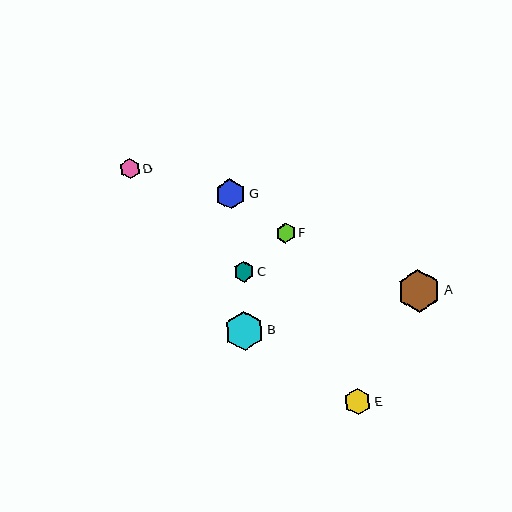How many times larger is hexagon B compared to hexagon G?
Hexagon B is approximately 1.3 times the size of hexagon G.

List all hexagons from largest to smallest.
From largest to smallest: A, B, G, E, C, D, F.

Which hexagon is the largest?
Hexagon A is the largest with a size of approximately 43 pixels.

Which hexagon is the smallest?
Hexagon F is the smallest with a size of approximately 19 pixels.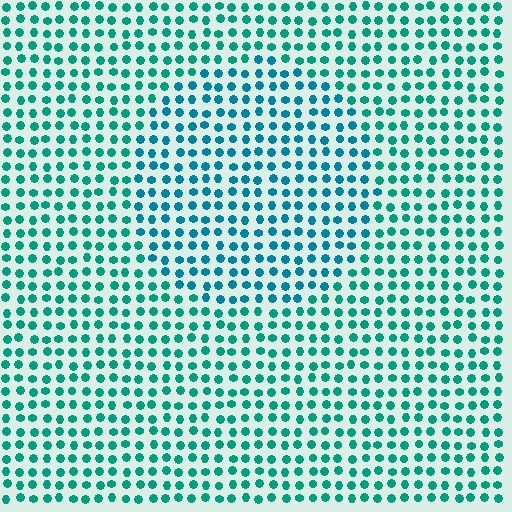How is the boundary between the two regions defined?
The boundary is defined purely by a slight shift in hue (about 23 degrees). Spacing, size, and orientation are identical on both sides.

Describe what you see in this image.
The image is filled with small teal elements in a uniform arrangement. A circle-shaped region is visible where the elements are tinted to a slightly different hue, forming a subtle color boundary.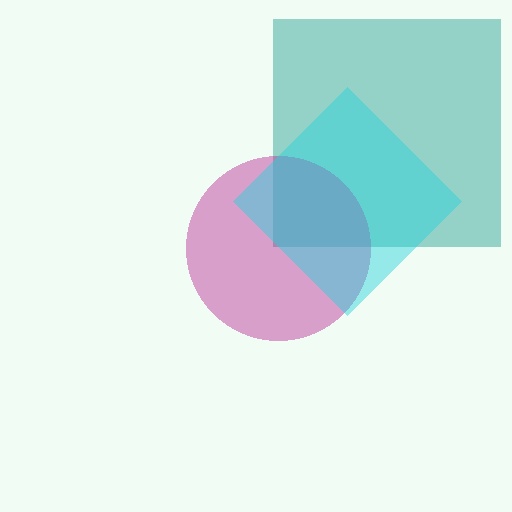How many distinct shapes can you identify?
There are 3 distinct shapes: a teal square, a magenta circle, a cyan diamond.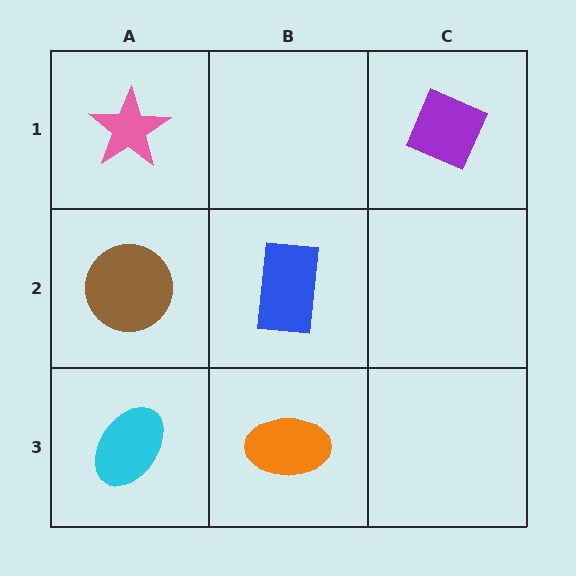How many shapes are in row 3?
2 shapes.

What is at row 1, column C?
A purple diamond.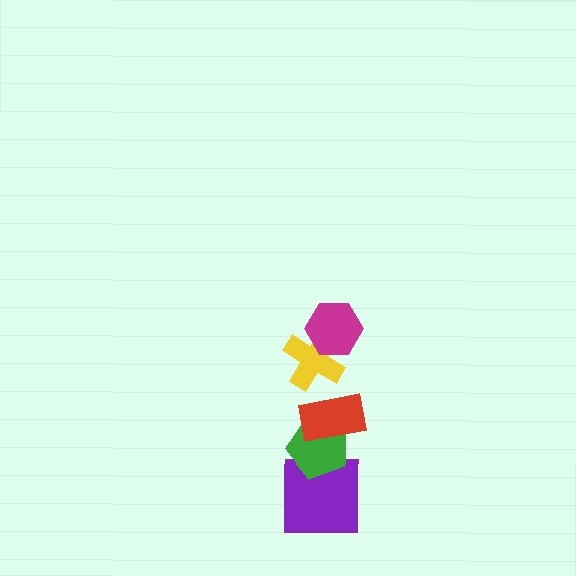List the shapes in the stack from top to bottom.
From top to bottom: the magenta hexagon, the yellow cross, the red rectangle, the green pentagon, the purple square.